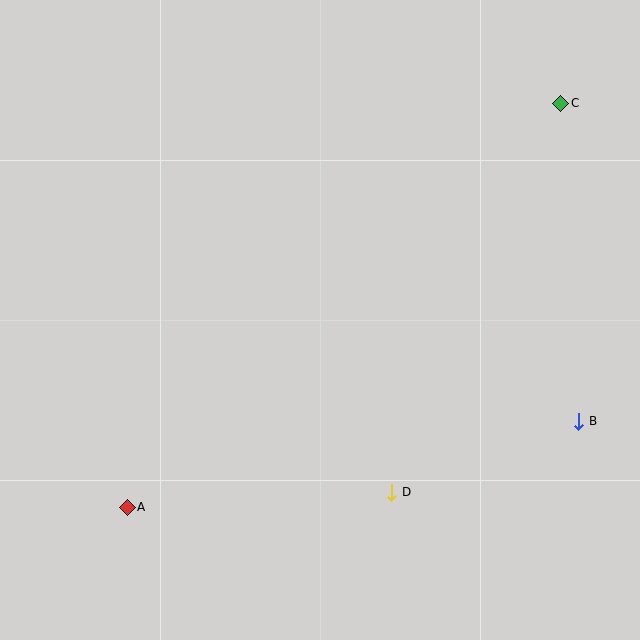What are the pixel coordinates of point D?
Point D is at (392, 492).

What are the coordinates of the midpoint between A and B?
The midpoint between A and B is at (353, 464).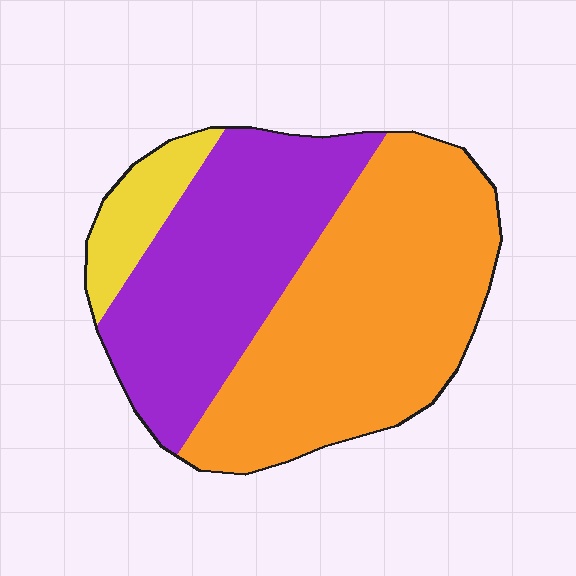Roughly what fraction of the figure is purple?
Purple covers roughly 40% of the figure.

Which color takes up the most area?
Orange, at roughly 50%.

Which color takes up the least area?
Yellow, at roughly 10%.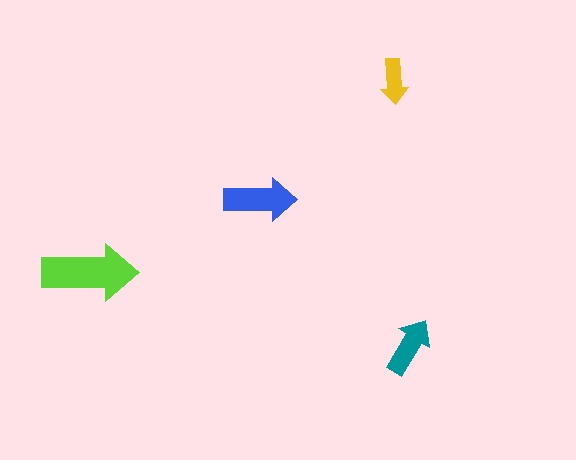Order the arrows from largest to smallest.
the lime one, the blue one, the teal one, the yellow one.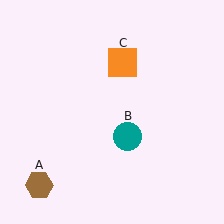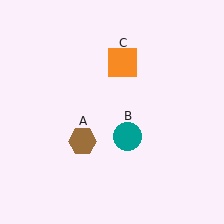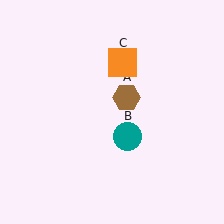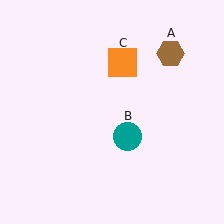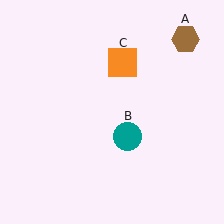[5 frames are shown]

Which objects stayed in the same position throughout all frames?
Teal circle (object B) and orange square (object C) remained stationary.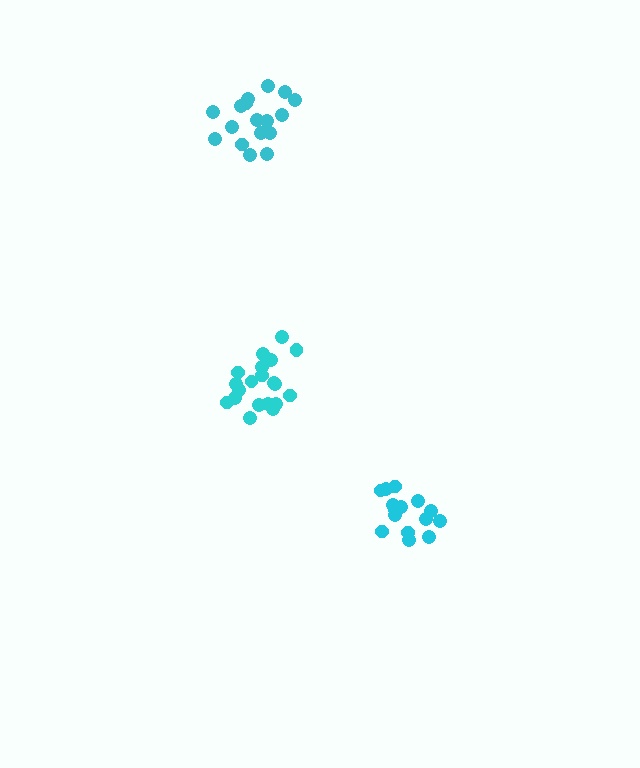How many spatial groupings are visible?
There are 3 spatial groupings.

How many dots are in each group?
Group 1: 15 dots, Group 2: 20 dots, Group 3: 17 dots (52 total).